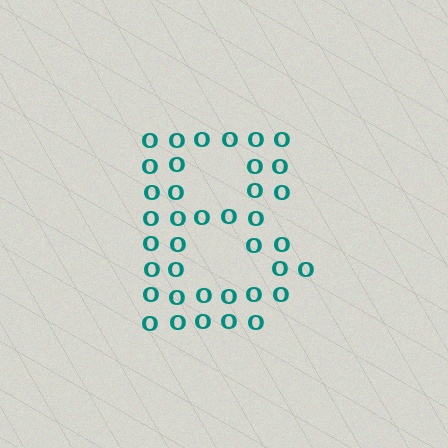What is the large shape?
The large shape is the letter B.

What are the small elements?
The small elements are letter O's.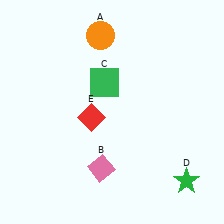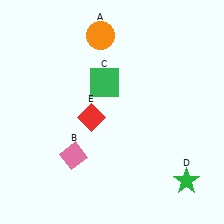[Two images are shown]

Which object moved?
The pink diamond (B) moved left.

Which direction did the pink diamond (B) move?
The pink diamond (B) moved left.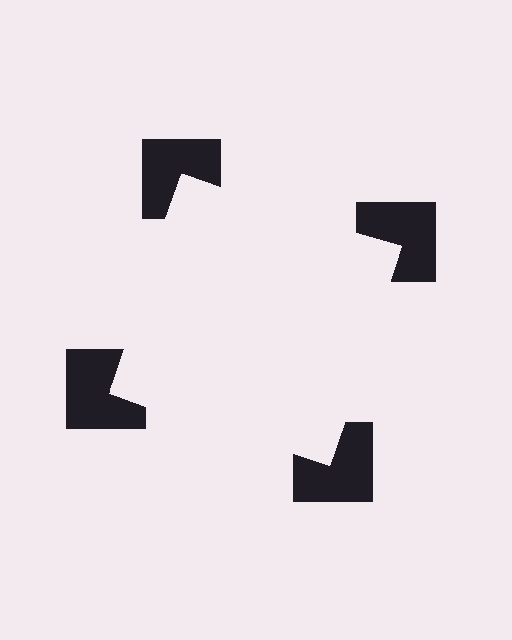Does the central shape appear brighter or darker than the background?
It typically appears slightly brighter than the background, even though no actual brightness change is drawn.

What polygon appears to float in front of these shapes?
An illusory square — its edges are inferred from the aligned wedge cuts in the notched squares, not physically drawn.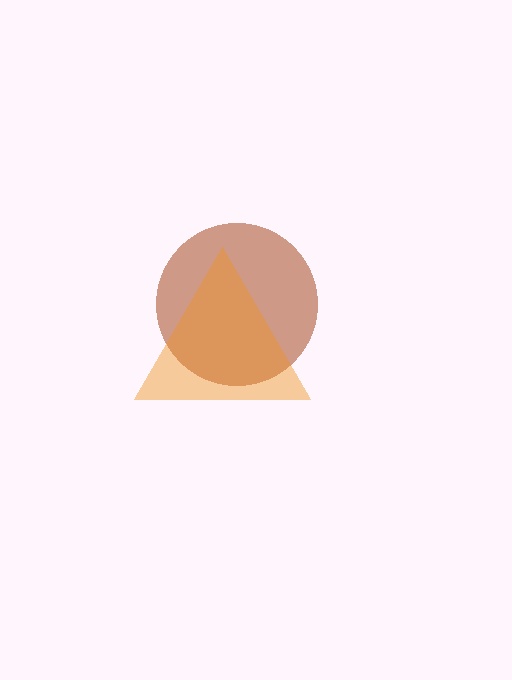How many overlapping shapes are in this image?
There are 2 overlapping shapes in the image.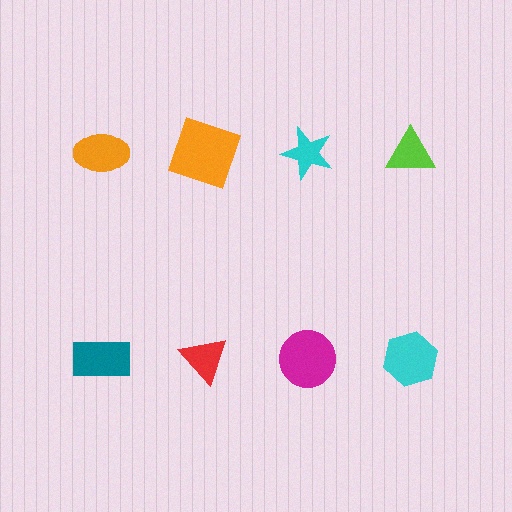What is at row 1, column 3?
A cyan star.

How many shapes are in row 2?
4 shapes.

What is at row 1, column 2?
An orange square.